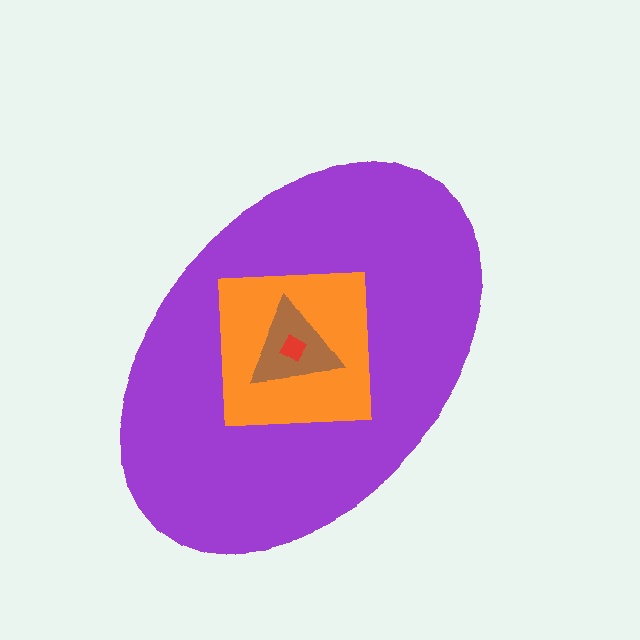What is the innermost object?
The red diamond.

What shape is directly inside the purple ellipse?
The orange square.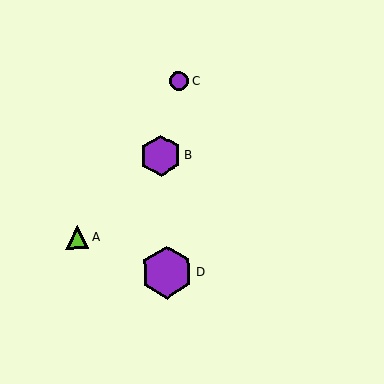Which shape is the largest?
The purple hexagon (labeled D) is the largest.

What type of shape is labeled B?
Shape B is a purple hexagon.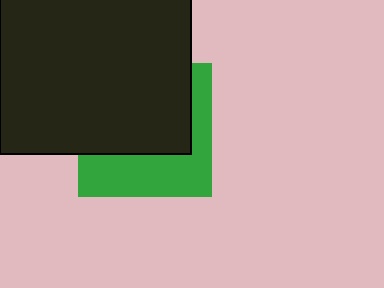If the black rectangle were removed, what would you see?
You would see the complete green square.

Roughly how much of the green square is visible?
A small part of it is visible (roughly 42%).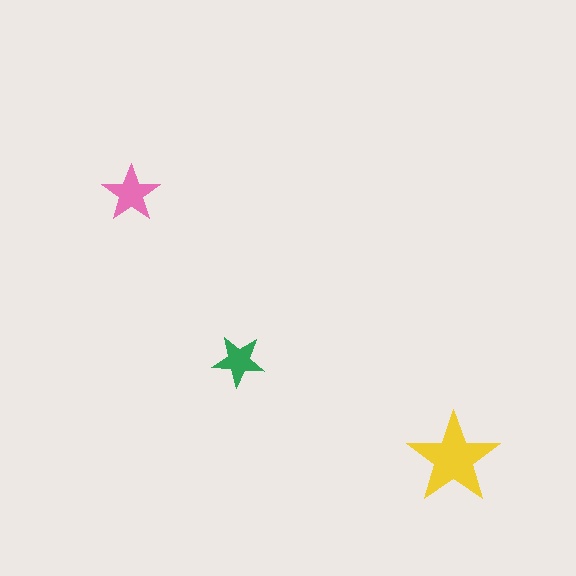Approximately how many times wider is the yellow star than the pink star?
About 1.5 times wider.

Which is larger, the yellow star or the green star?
The yellow one.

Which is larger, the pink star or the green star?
The pink one.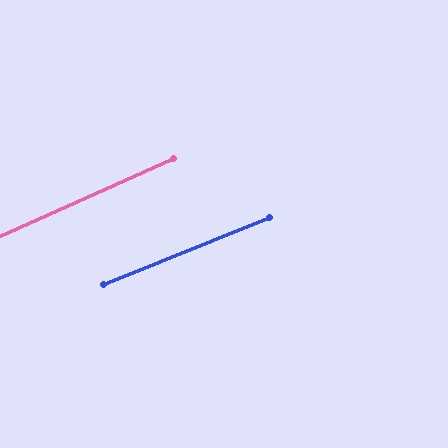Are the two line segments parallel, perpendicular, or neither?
Parallel — their directions differ by only 1.9°.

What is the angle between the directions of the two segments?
Approximately 2 degrees.